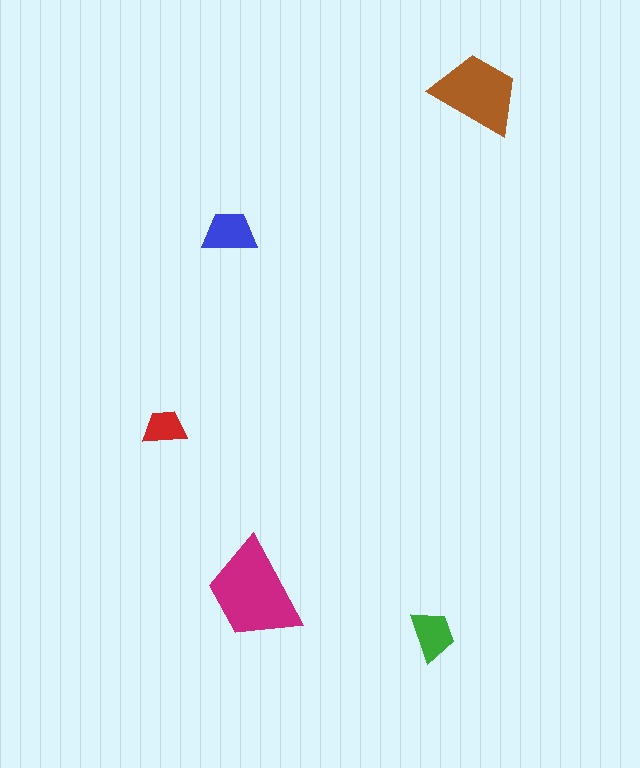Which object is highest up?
The brown trapezoid is topmost.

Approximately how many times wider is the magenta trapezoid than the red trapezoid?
About 2.5 times wider.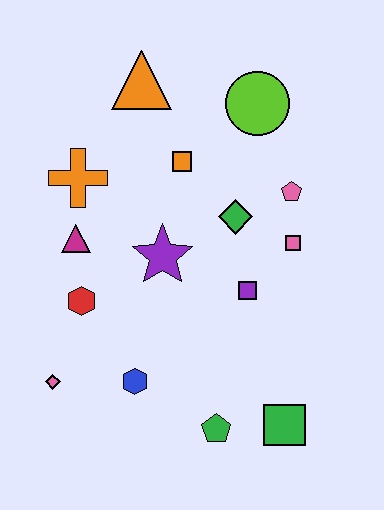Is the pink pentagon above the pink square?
Yes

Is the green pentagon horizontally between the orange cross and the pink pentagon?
Yes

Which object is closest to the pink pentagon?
The pink square is closest to the pink pentagon.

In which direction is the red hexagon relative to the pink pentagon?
The red hexagon is to the left of the pink pentagon.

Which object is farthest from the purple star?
The green square is farthest from the purple star.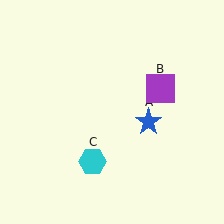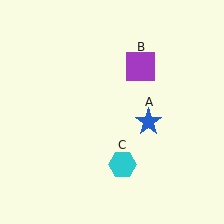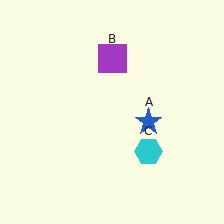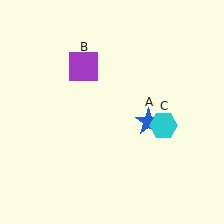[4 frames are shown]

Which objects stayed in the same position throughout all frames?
Blue star (object A) remained stationary.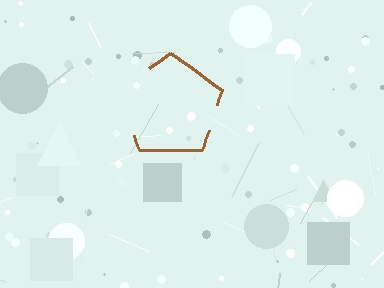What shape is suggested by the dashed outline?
The dashed outline suggests a pentagon.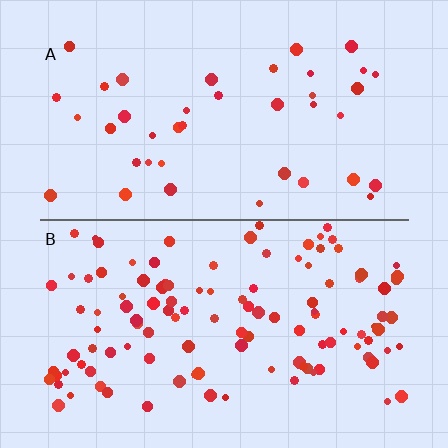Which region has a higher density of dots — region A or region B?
B (the bottom).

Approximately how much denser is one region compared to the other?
Approximately 2.8× — region B over region A.